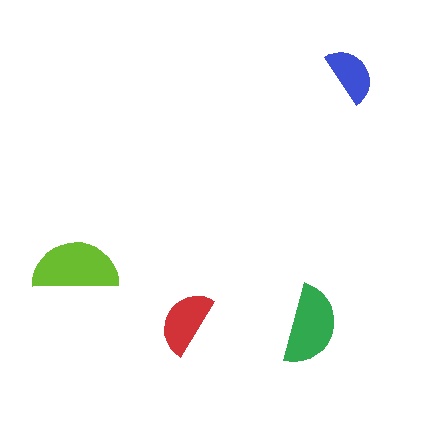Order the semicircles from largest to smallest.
the lime one, the green one, the red one, the blue one.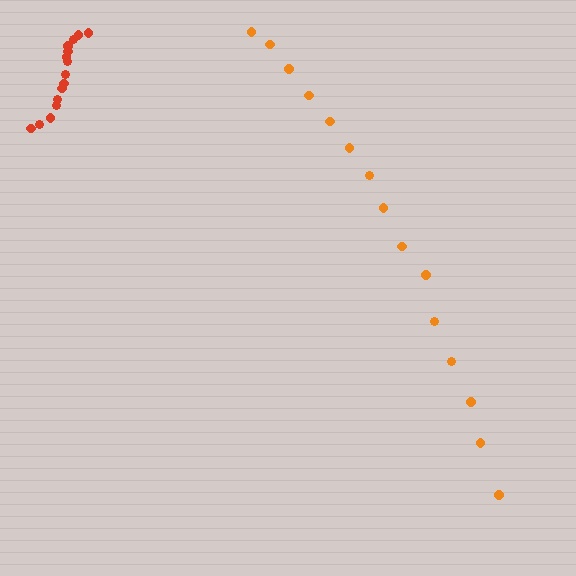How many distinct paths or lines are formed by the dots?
There are 2 distinct paths.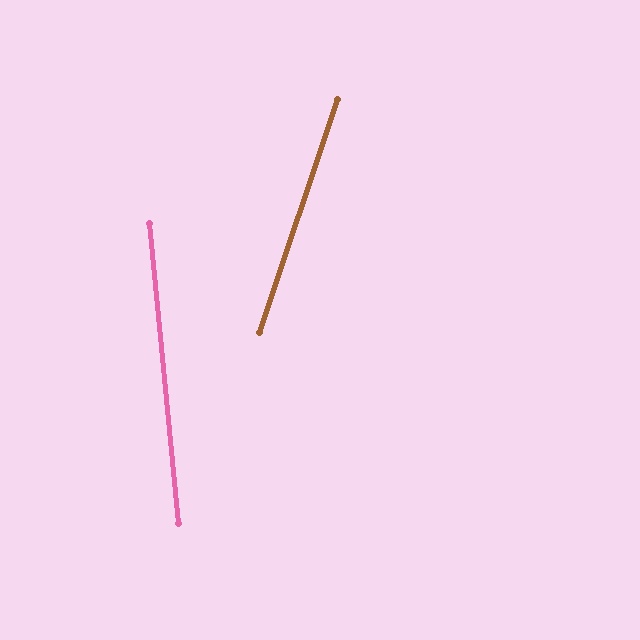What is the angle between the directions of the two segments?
Approximately 24 degrees.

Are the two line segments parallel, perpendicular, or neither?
Neither parallel nor perpendicular — they differ by about 24°.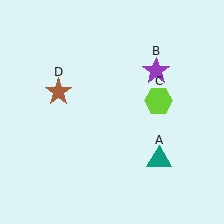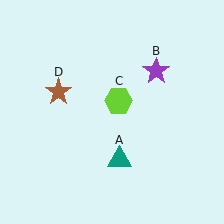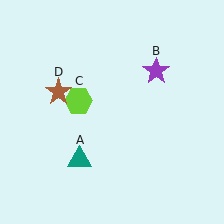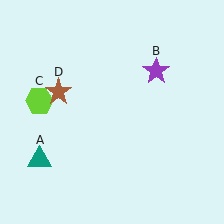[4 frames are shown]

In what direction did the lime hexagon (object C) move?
The lime hexagon (object C) moved left.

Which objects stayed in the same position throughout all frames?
Purple star (object B) and brown star (object D) remained stationary.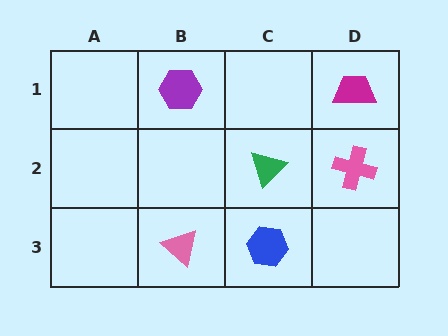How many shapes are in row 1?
2 shapes.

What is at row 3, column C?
A blue hexagon.